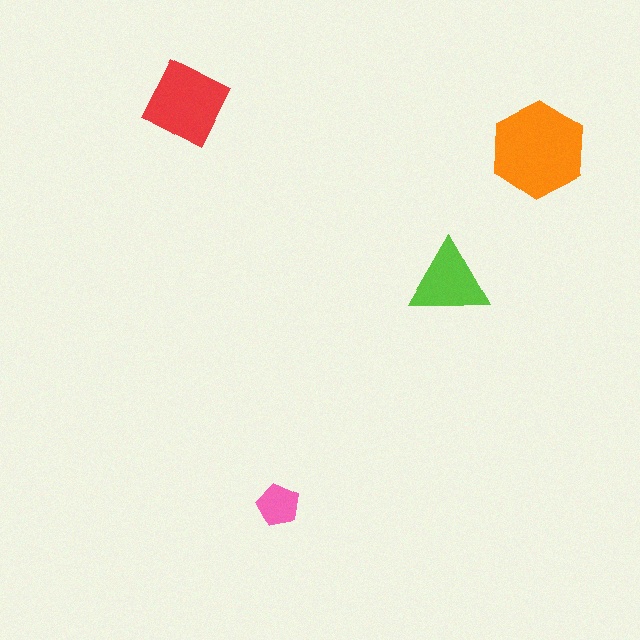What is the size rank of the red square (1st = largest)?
2nd.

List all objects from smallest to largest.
The pink pentagon, the lime triangle, the red square, the orange hexagon.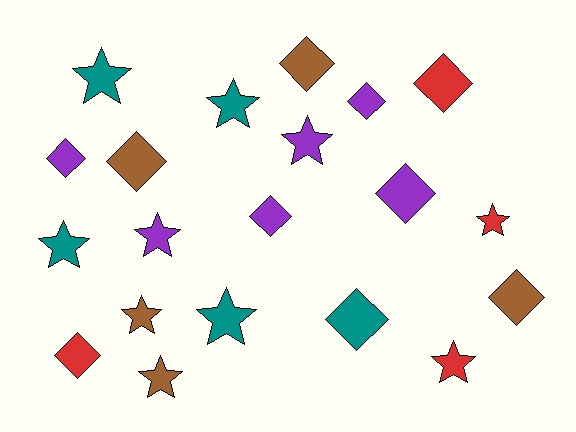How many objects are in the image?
There are 20 objects.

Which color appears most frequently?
Purple, with 6 objects.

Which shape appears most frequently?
Star, with 10 objects.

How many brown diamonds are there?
There are 3 brown diamonds.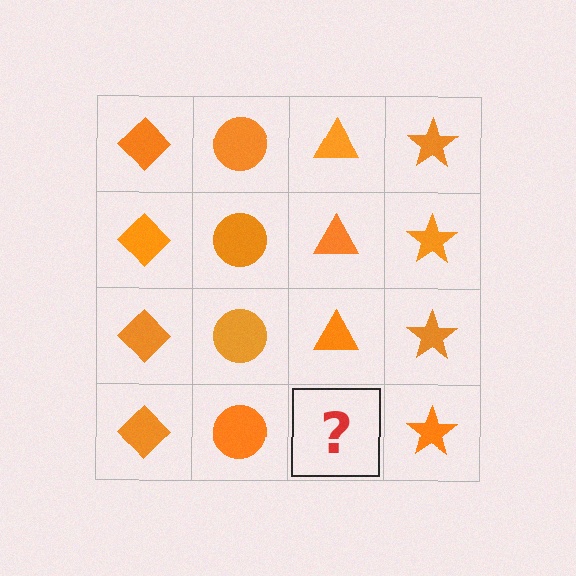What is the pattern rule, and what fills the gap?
The rule is that each column has a consistent shape. The gap should be filled with an orange triangle.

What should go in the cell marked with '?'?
The missing cell should contain an orange triangle.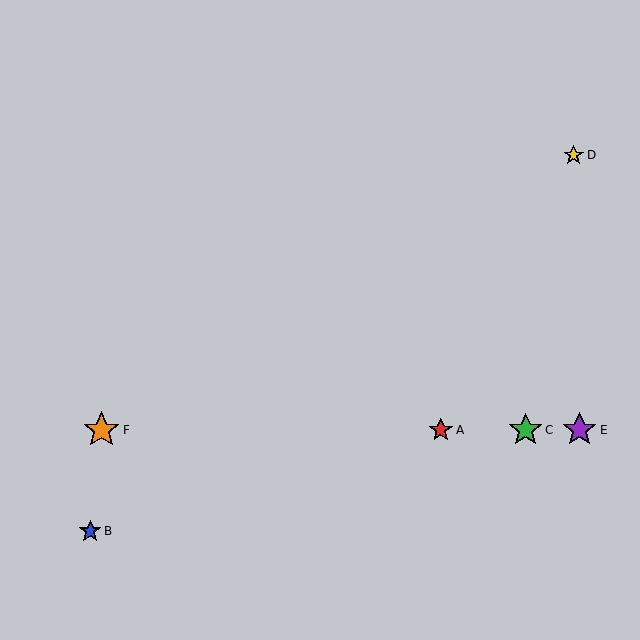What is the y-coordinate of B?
Object B is at y≈531.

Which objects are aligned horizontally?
Objects A, C, E, F are aligned horizontally.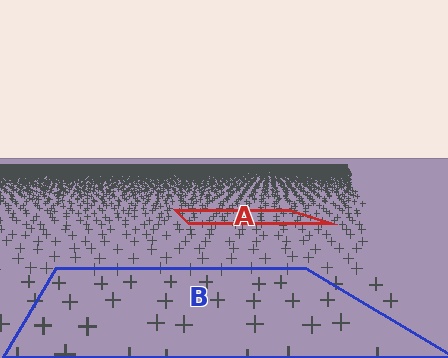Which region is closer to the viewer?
Region B is closer. The texture elements there are larger and more spread out.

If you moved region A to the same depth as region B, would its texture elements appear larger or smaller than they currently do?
They would appear larger. At a closer depth, the same texture elements are projected at a bigger on-screen size.